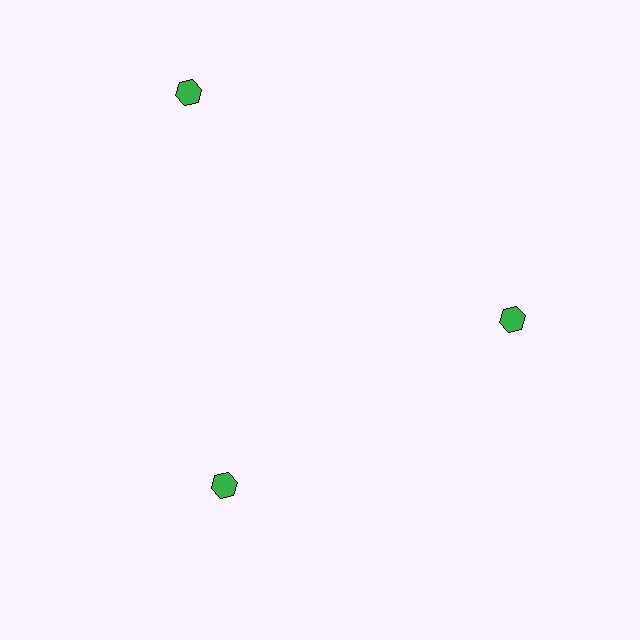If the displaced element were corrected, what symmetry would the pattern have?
It would have 3-fold rotational symmetry — the pattern would map onto itself every 120 degrees.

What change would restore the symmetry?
The symmetry would be restored by moving it inward, back onto the ring so that all 3 hexagons sit at equal angles and equal distance from the center.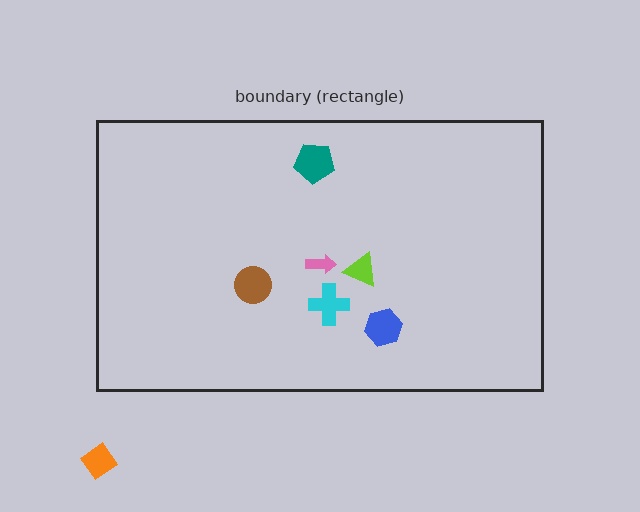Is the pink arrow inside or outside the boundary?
Inside.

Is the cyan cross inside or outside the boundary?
Inside.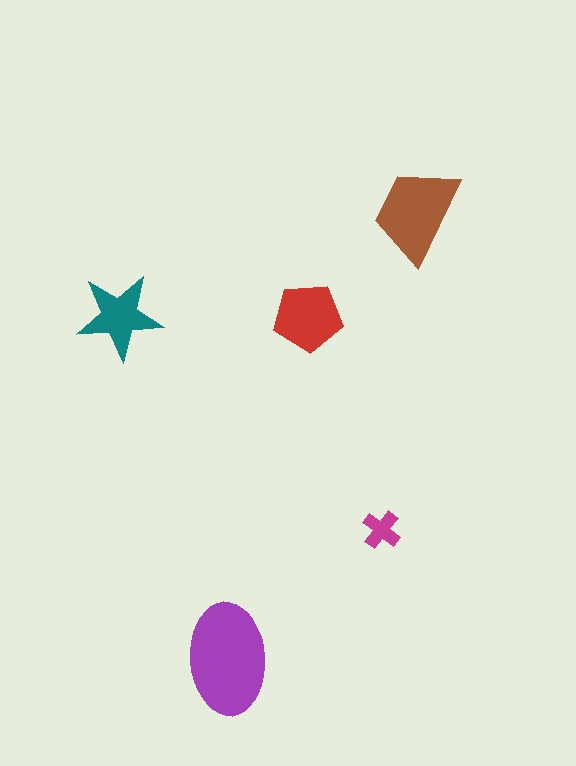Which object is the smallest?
The magenta cross.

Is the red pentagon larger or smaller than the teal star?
Larger.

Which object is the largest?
The purple ellipse.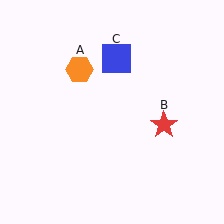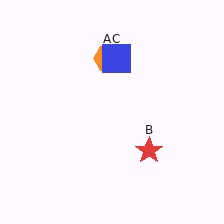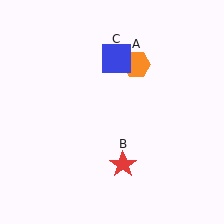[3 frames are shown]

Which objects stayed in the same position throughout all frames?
Blue square (object C) remained stationary.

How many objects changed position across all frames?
2 objects changed position: orange hexagon (object A), red star (object B).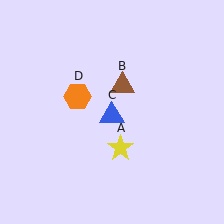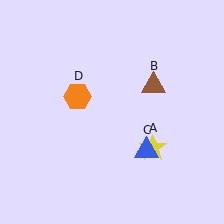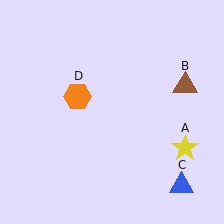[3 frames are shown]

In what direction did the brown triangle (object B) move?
The brown triangle (object B) moved right.